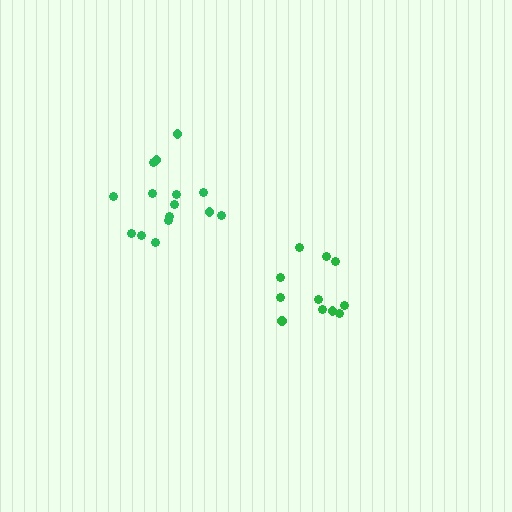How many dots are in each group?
Group 1: 11 dots, Group 2: 15 dots (26 total).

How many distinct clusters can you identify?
There are 2 distinct clusters.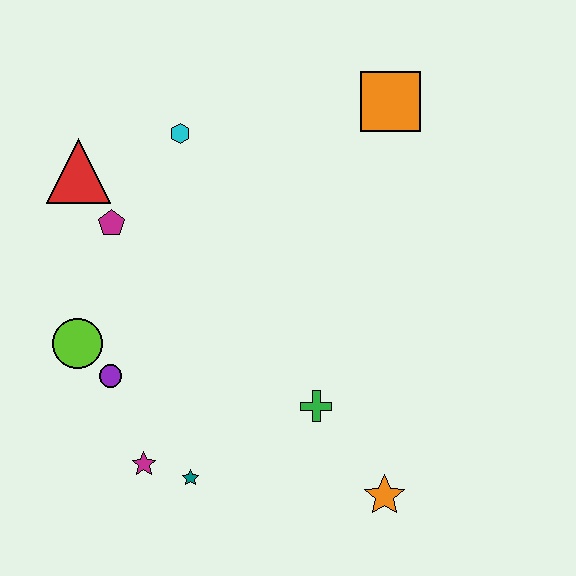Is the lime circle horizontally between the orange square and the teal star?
No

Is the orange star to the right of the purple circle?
Yes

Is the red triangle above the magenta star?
Yes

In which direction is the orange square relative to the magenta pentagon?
The orange square is to the right of the magenta pentagon.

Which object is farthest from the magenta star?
The orange square is farthest from the magenta star.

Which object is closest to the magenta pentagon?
The red triangle is closest to the magenta pentagon.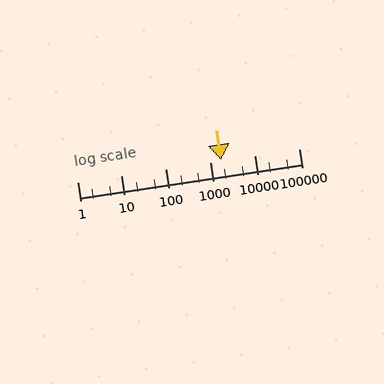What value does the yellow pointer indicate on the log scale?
The pointer indicates approximately 1800.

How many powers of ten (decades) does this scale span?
The scale spans 5 decades, from 1 to 100000.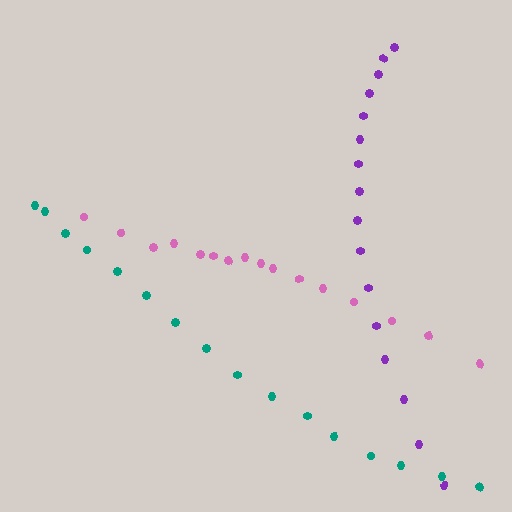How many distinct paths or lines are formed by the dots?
There are 3 distinct paths.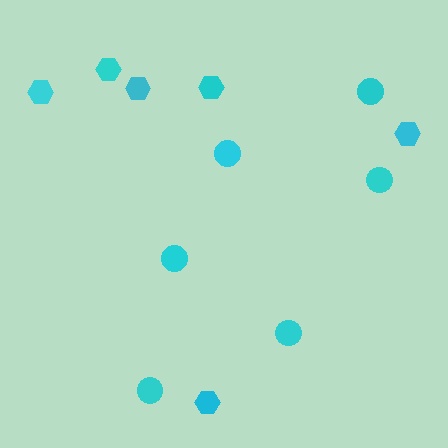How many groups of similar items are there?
There are 2 groups: one group of circles (6) and one group of hexagons (6).